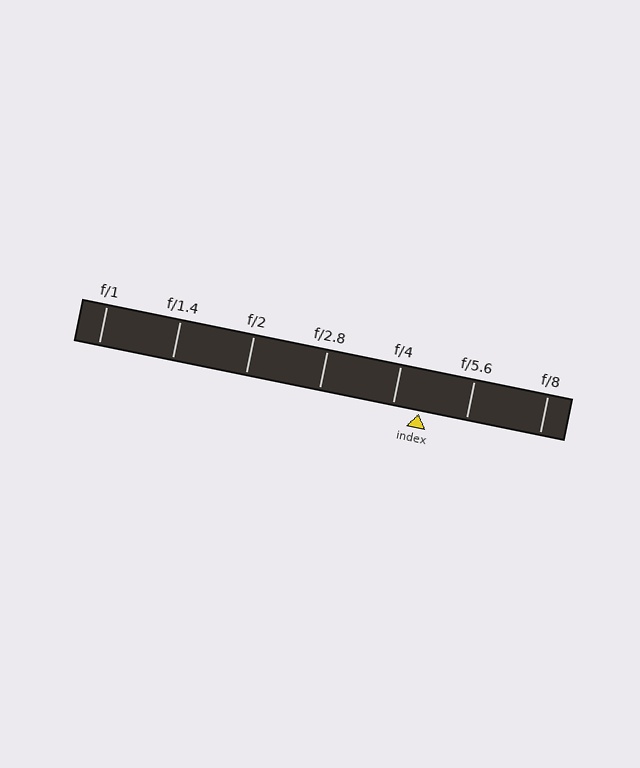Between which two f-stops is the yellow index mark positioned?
The index mark is between f/4 and f/5.6.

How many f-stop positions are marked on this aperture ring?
There are 7 f-stop positions marked.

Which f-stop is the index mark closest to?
The index mark is closest to f/4.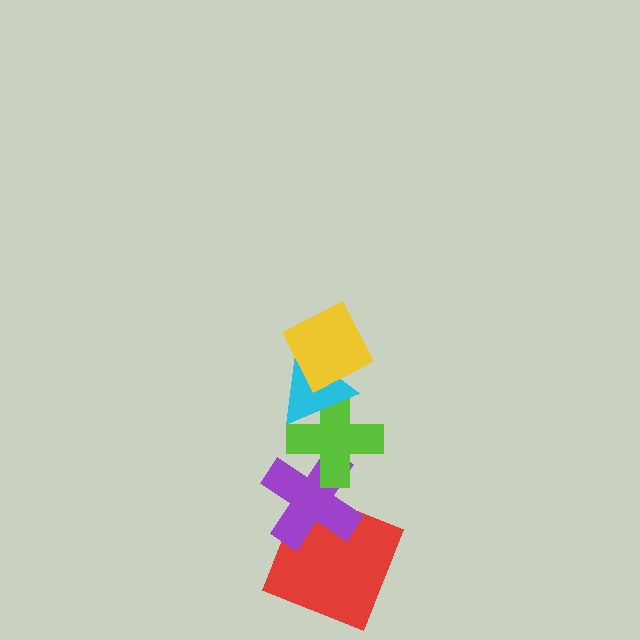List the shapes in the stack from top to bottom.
From top to bottom: the yellow diamond, the cyan triangle, the lime cross, the purple cross, the red square.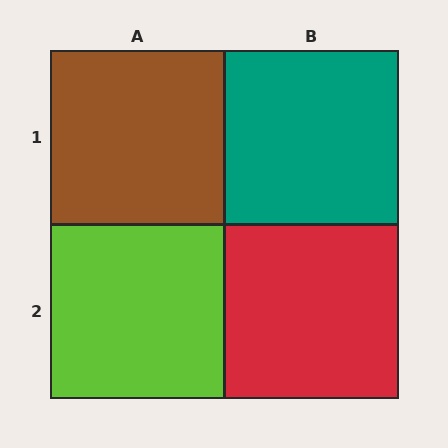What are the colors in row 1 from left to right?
Brown, teal.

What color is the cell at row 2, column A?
Lime.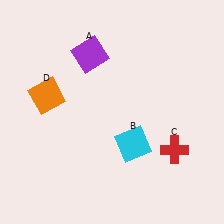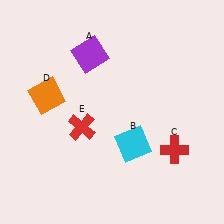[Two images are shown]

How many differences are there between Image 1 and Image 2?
There is 1 difference between the two images.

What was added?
A red cross (E) was added in Image 2.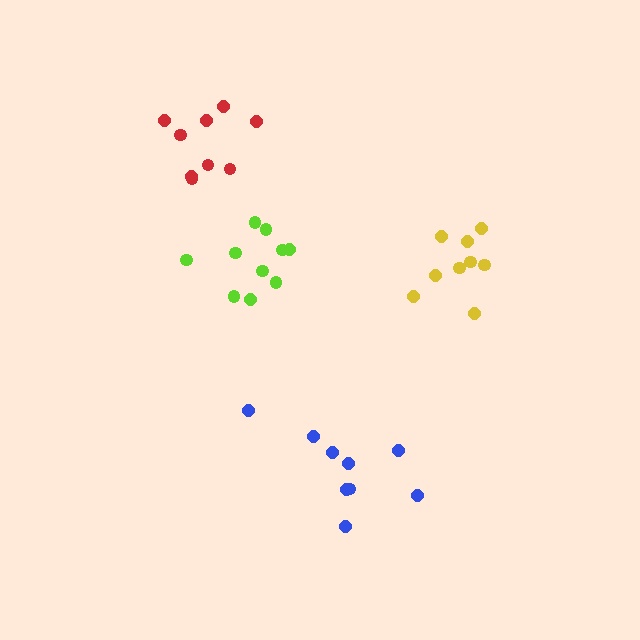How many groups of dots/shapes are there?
There are 4 groups.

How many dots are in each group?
Group 1: 9 dots, Group 2: 9 dots, Group 3: 9 dots, Group 4: 10 dots (37 total).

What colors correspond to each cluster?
The clusters are colored: blue, yellow, red, lime.